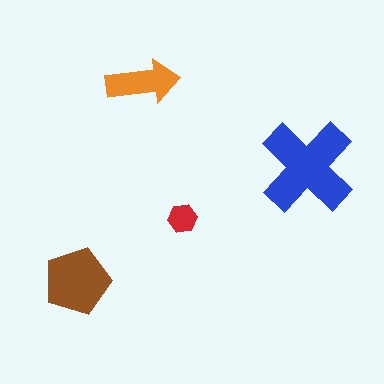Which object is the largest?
The blue cross.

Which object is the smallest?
The red hexagon.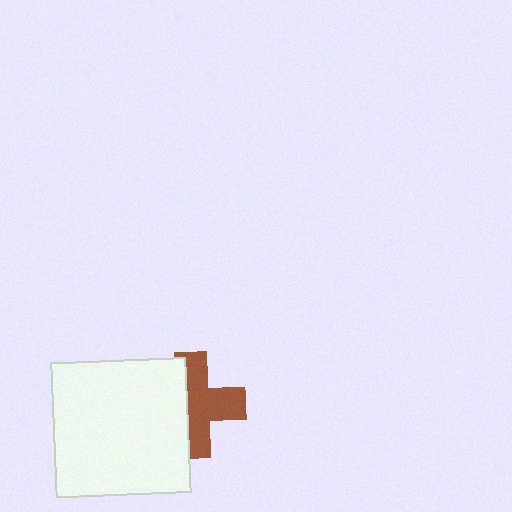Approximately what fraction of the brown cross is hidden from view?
Roughly 40% of the brown cross is hidden behind the white square.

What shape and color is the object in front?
The object in front is a white square.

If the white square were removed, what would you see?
You would see the complete brown cross.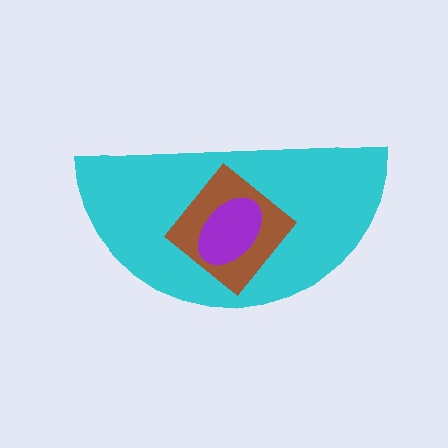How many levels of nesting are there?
3.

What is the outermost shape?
The cyan semicircle.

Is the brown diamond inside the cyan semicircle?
Yes.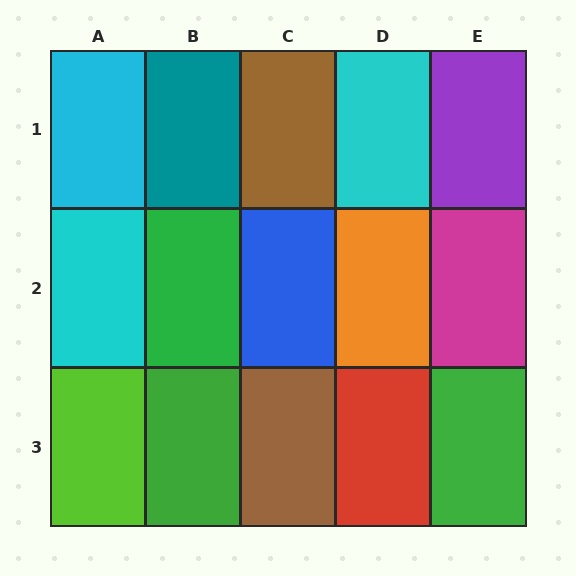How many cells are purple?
1 cell is purple.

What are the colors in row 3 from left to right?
Lime, green, brown, red, green.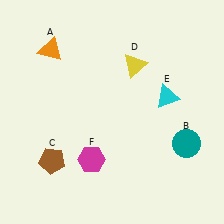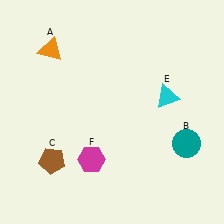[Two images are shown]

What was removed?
The yellow triangle (D) was removed in Image 2.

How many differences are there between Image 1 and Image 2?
There is 1 difference between the two images.